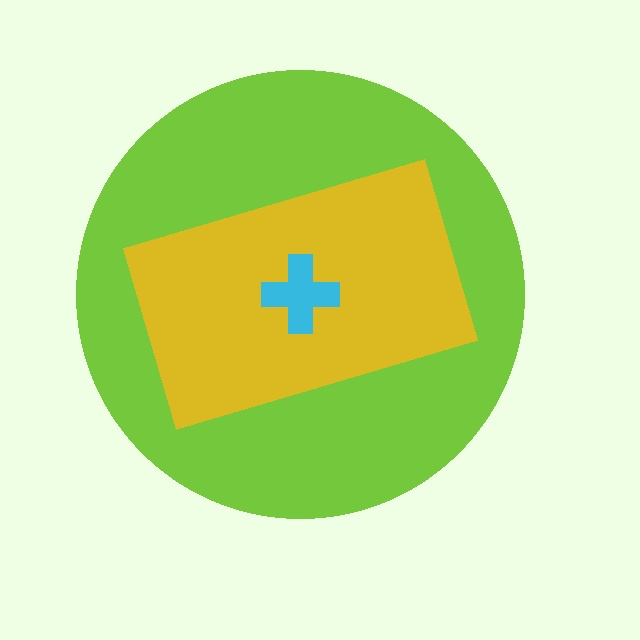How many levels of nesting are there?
3.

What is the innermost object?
The cyan cross.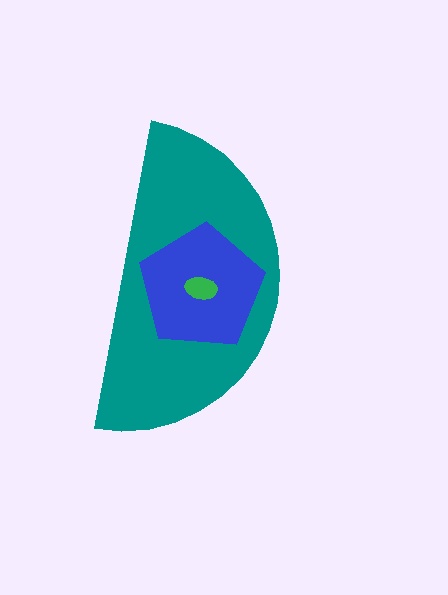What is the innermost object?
The green ellipse.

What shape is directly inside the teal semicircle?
The blue pentagon.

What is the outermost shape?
The teal semicircle.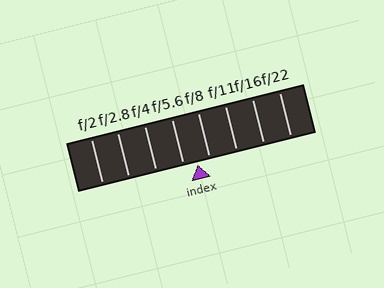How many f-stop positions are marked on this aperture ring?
There are 8 f-stop positions marked.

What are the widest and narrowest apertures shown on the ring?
The widest aperture shown is f/2 and the narrowest is f/22.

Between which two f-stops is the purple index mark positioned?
The index mark is between f/5.6 and f/8.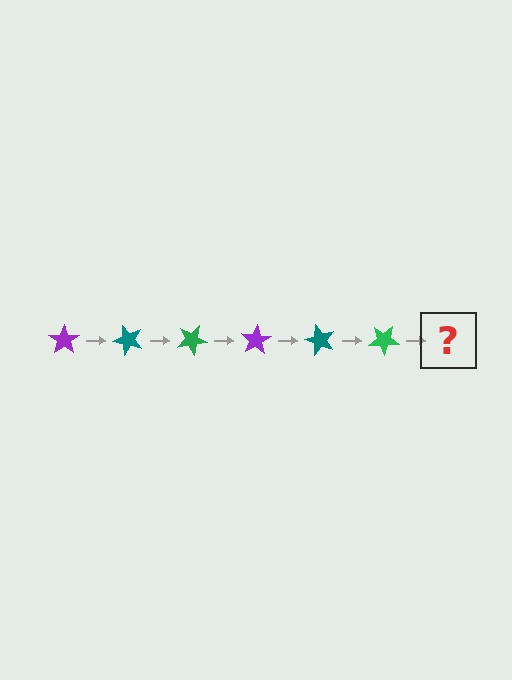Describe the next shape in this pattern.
It should be a purple star, rotated 300 degrees from the start.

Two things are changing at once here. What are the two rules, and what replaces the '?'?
The two rules are that it rotates 50 degrees each step and the color cycles through purple, teal, and green. The '?' should be a purple star, rotated 300 degrees from the start.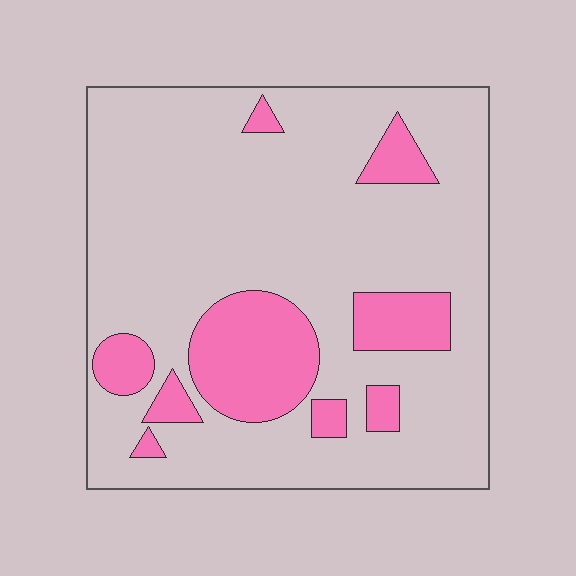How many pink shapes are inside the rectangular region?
9.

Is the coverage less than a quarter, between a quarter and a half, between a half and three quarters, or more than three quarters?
Less than a quarter.